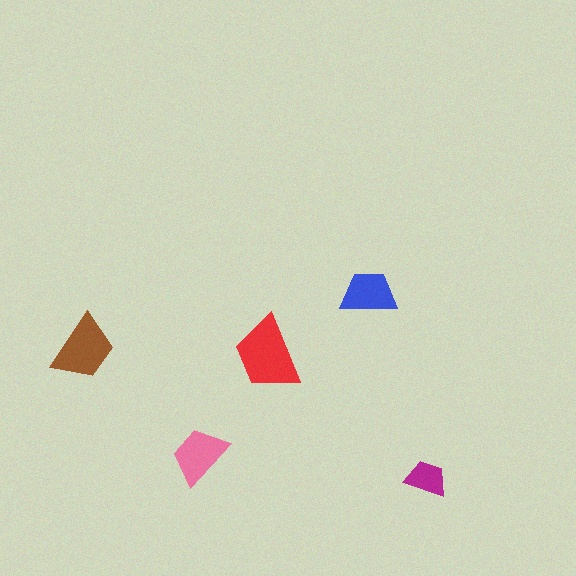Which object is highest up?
The blue trapezoid is topmost.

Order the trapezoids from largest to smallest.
the red one, the brown one, the pink one, the blue one, the magenta one.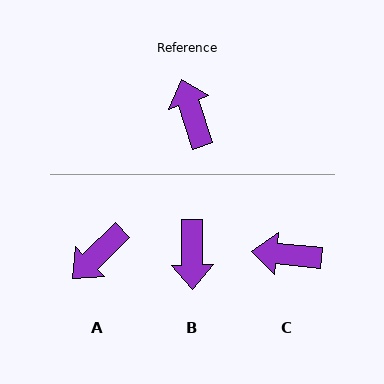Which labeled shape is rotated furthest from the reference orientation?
B, about 162 degrees away.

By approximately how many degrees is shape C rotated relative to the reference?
Approximately 66 degrees counter-clockwise.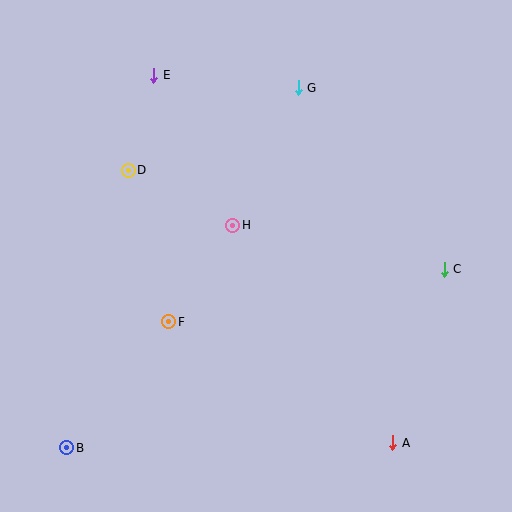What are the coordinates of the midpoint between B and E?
The midpoint between B and E is at (110, 261).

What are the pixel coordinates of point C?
Point C is at (444, 269).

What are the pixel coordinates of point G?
Point G is at (298, 88).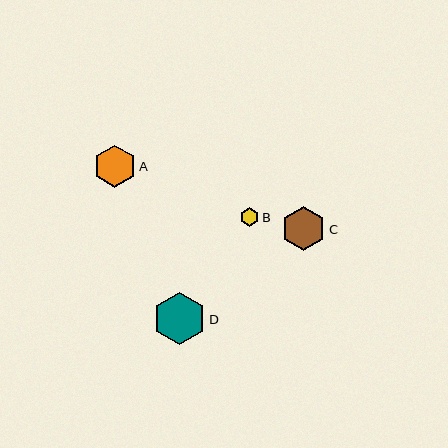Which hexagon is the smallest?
Hexagon B is the smallest with a size of approximately 18 pixels.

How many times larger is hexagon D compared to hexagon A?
Hexagon D is approximately 1.2 times the size of hexagon A.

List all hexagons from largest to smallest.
From largest to smallest: D, C, A, B.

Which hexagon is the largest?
Hexagon D is the largest with a size of approximately 52 pixels.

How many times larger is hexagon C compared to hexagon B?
Hexagon C is approximately 2.4 times the size of hexagon B.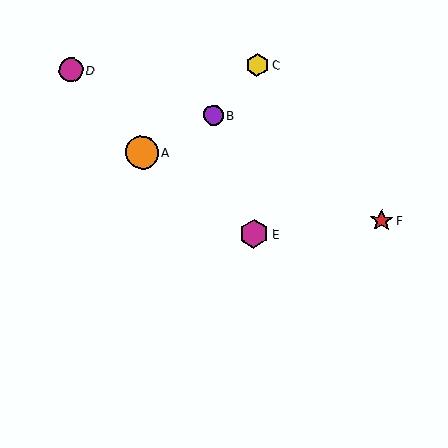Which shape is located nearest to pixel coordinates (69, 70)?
The magenta circle (labeled D) at (71, 70) is nearest to that location.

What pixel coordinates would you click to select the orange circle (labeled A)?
Click at (142, 153) to select the orange circle A.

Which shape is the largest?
The orange circle (labeled A) is the largest.